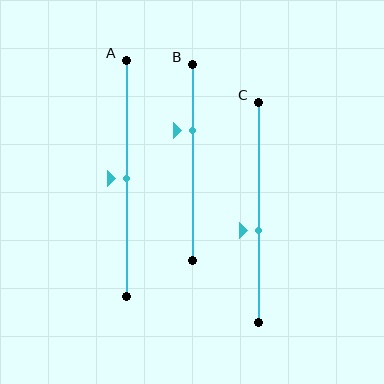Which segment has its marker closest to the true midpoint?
Segment A has its marker closest to the true midpoint.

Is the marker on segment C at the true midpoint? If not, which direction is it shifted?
No, the marker on segment C is shifted downward by about 8% of the segment length.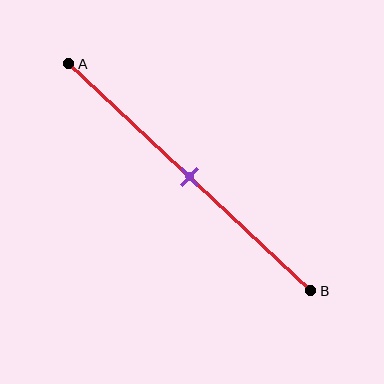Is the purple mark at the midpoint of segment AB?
Yes, the mark is approximately at the midpoint.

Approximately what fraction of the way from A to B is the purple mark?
The purple mark is approximately 50% of the way from A to B.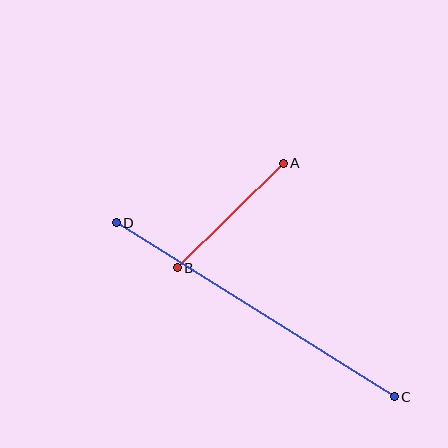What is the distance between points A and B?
The distance is approximately 149 pixels.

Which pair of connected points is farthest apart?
Points C and D are farthest apart.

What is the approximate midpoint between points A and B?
The midpoint is at approximately (230, 215) pixels.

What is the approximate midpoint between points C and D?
The midpoint is at approximately (255, 310) pixels.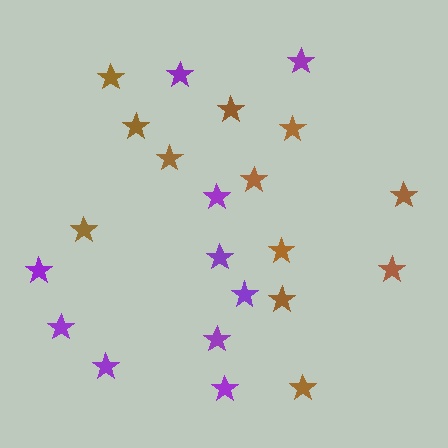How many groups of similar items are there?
There are 2 groups: one group of purple stars (10) and one group of brown stars (12).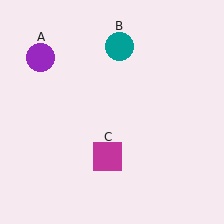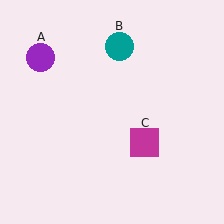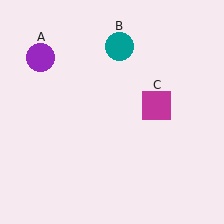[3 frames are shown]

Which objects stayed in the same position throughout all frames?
Purple circle (object A) and teal circle (object B) remained stationary.